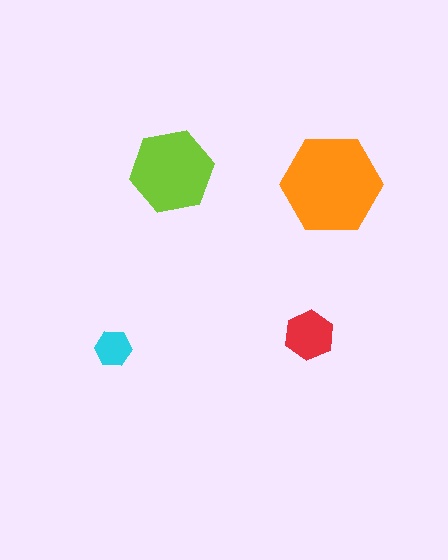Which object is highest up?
The lime hexagon is topmost.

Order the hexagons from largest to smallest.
the orange one, the lime one, the red one, the cyan one.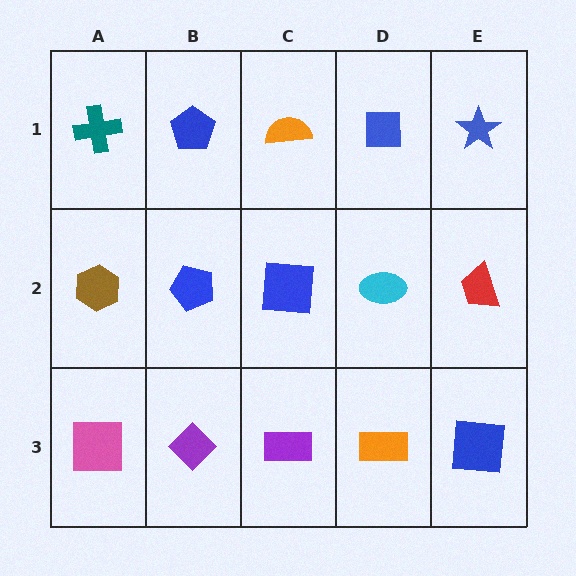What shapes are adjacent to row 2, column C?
An orange semicircle (row 1, column C), a purple rectangle (row 3, column C), a blue pentagon (row 2, column B), a cyan ellipse (row 2, column D).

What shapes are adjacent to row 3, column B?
A blue pentagon (row 2, column B), a pink square (row 3, column A), a purple rectangle (row 3, column C).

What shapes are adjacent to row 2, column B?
A blue pentagon (row 1, column B), a purple diamond (row 3, column B), a brown hexagon (row 2, column A), a blue square (row 2, column C).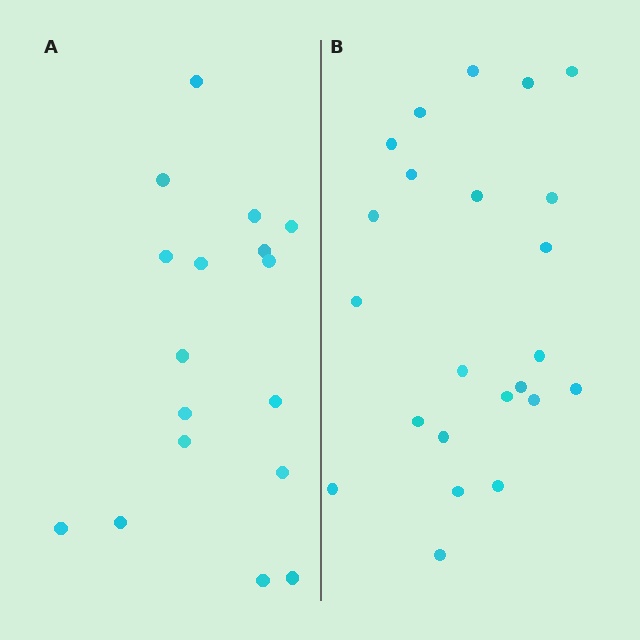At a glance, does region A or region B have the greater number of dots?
Region B (the right region) has more dots.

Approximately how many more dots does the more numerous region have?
Region B has about 6 more dots than region A.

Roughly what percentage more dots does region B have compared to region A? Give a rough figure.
About 35% more.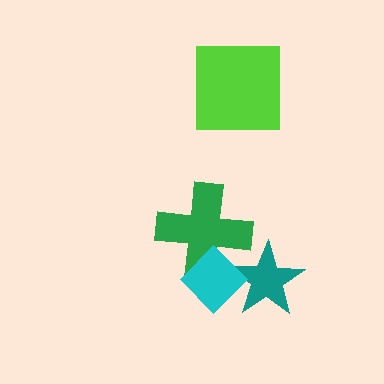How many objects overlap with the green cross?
1 object overlaps with the green cross.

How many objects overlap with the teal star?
1 object overlaps with the teal star.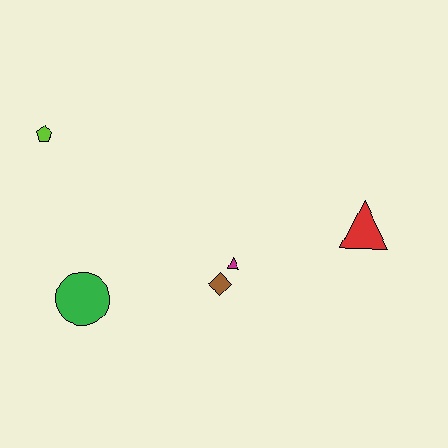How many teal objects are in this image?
There are no teal objects.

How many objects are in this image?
There are 5 objects.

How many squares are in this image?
There are no squares.